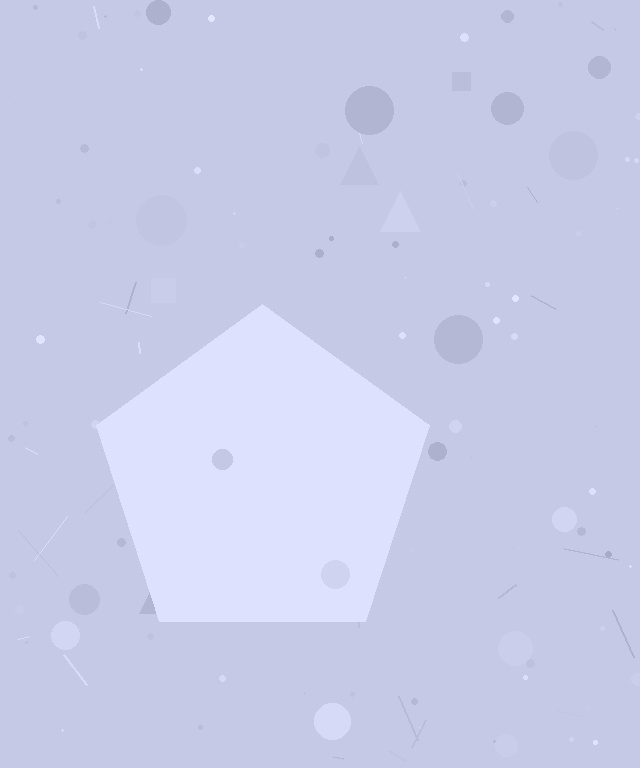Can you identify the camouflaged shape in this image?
The camouflaged shape is a pentagon.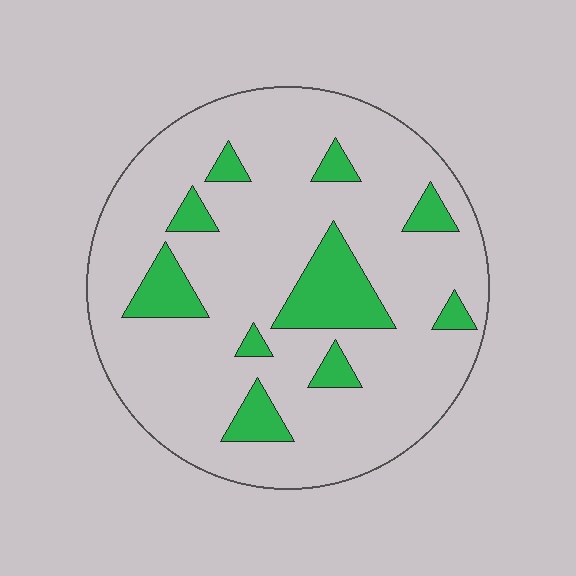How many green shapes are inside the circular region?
10.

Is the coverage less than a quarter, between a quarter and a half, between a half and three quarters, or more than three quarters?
Less than a quarter.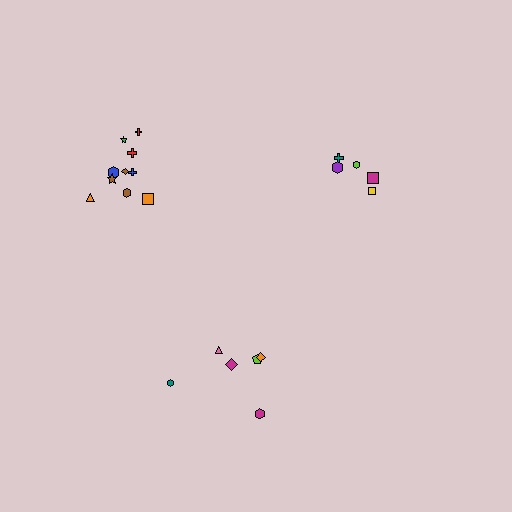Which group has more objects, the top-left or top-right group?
The top-left group.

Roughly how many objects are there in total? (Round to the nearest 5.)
Roughly 20 objects in total.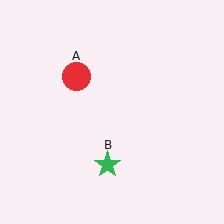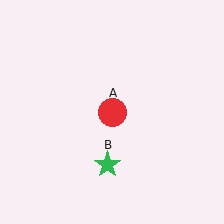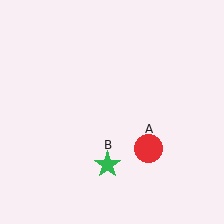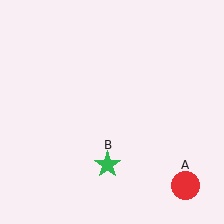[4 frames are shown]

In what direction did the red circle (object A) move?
The red circle (object A) moved down and to the right.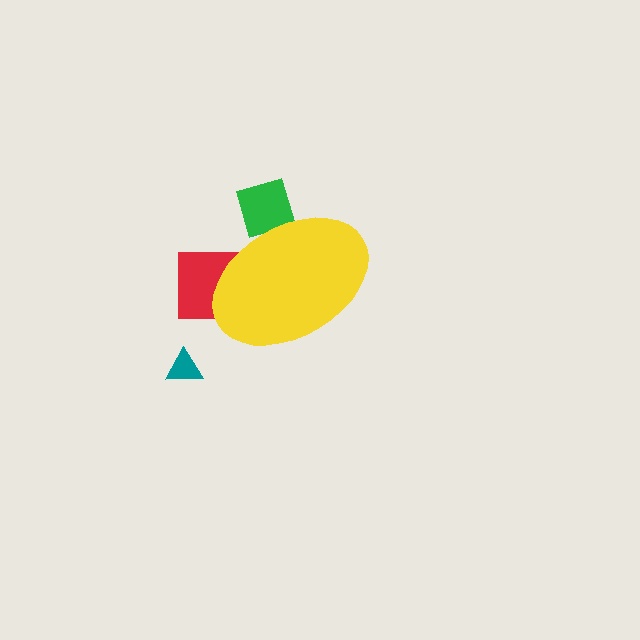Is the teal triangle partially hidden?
No, the teal triangle is fully visible.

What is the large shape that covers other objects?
A yellow ellipse.